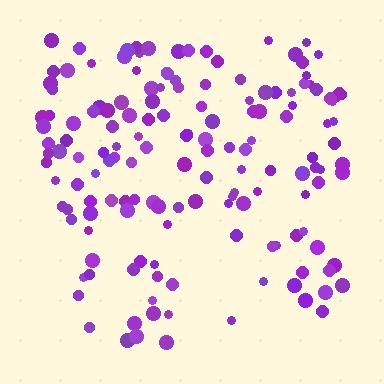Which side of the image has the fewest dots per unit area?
The bottom.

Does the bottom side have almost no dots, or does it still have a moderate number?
Still a moderate number, just noticeably fewer than the top.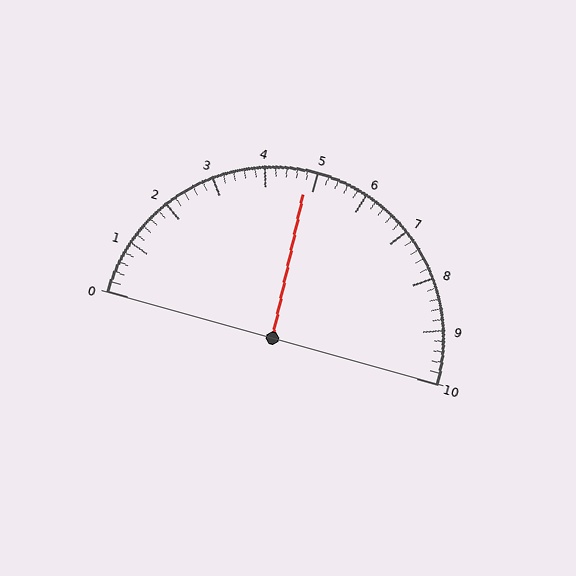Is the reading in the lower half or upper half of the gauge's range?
The reading is in the lower half of the range (0 to 10).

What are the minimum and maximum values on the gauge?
The gauge ranges from 0 to 10.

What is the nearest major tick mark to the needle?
The nearest major tick mark is 5.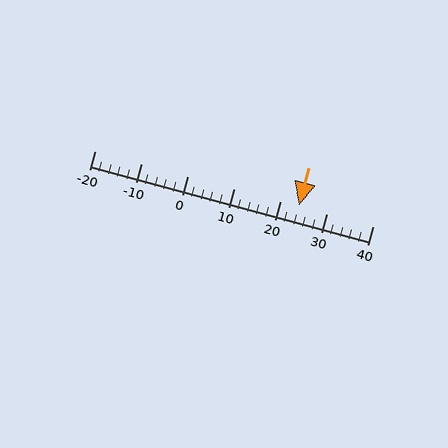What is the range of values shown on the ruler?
The ruler shows values from -20 to 40.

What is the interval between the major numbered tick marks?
The major tick marks are spaced 10 units apart.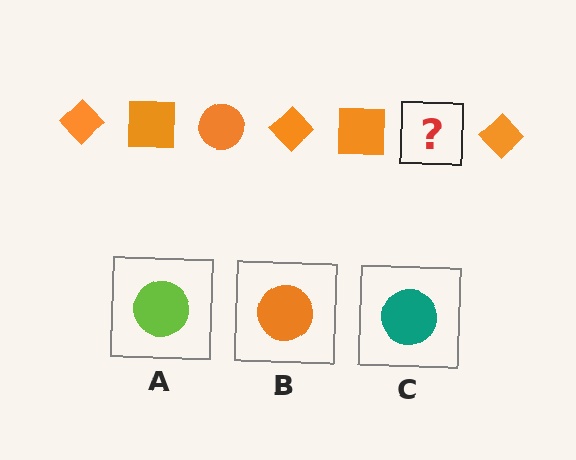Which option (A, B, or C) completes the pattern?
B.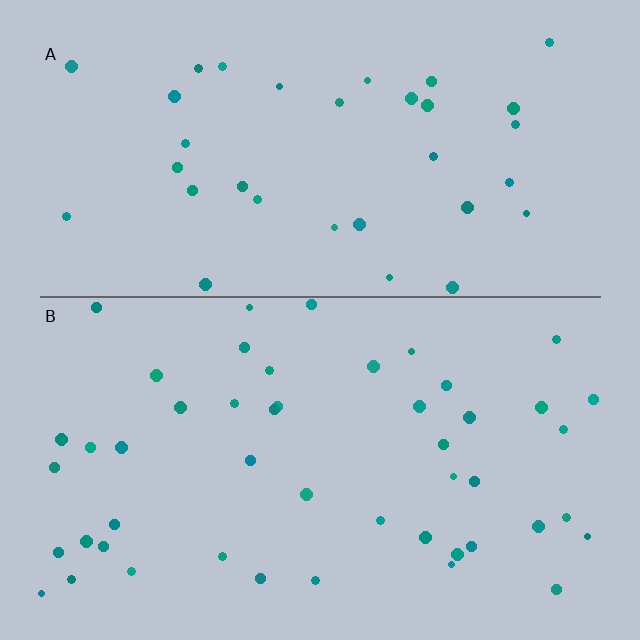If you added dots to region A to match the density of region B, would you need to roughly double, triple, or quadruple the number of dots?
Approximately double.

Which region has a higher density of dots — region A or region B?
B (the bottom).